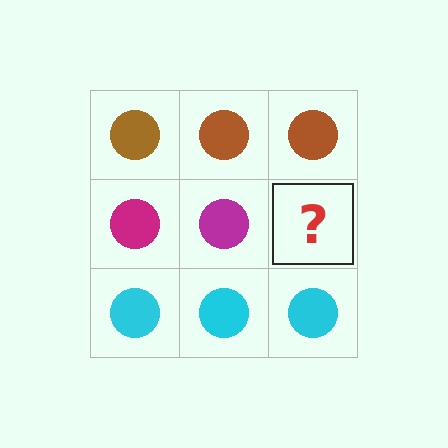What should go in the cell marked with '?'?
The missing cell should contain a magenta circle.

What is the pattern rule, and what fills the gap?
The rule is that each row has a consistent color. The gap should be filled with a magenta circle.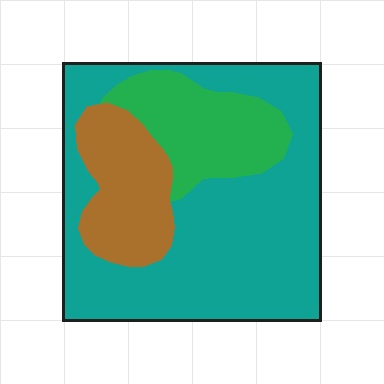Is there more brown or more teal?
Teal.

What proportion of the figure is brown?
Brown covers 18% of the figure.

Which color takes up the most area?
Teal, at roughly 60%.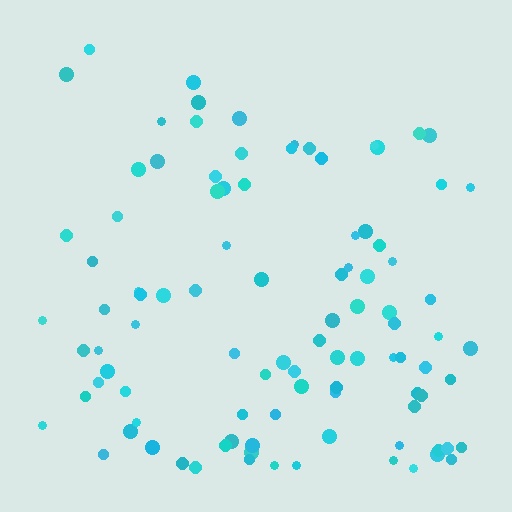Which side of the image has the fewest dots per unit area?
The top.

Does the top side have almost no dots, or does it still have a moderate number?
Still a moderate number, just noticeably fewer than the bottom.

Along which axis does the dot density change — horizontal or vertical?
Vertical.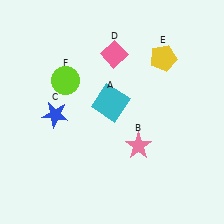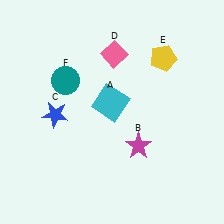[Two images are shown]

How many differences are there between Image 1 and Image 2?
There are 2 differences between the two images.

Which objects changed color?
B changed from pink to magenta. F changed from lime to teal.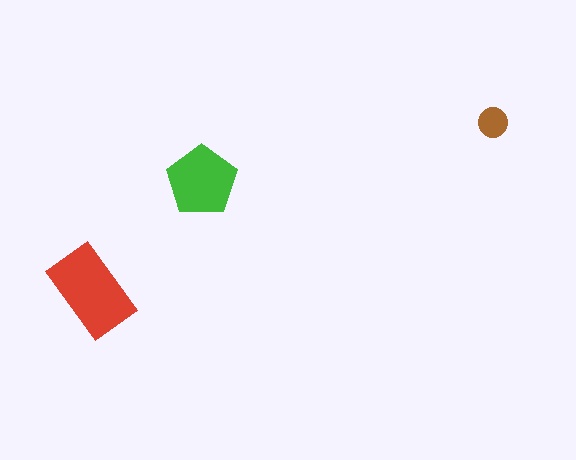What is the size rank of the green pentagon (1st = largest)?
2nd.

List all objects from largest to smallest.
The red rectangle, the green pentagon, the brown circle.